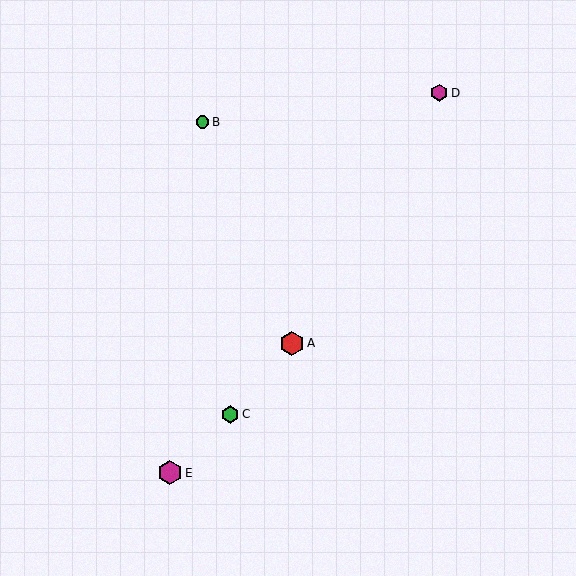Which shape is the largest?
The magenta hexagon (labeled E) is the largest.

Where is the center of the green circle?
The center of the green circle is at (202, 122).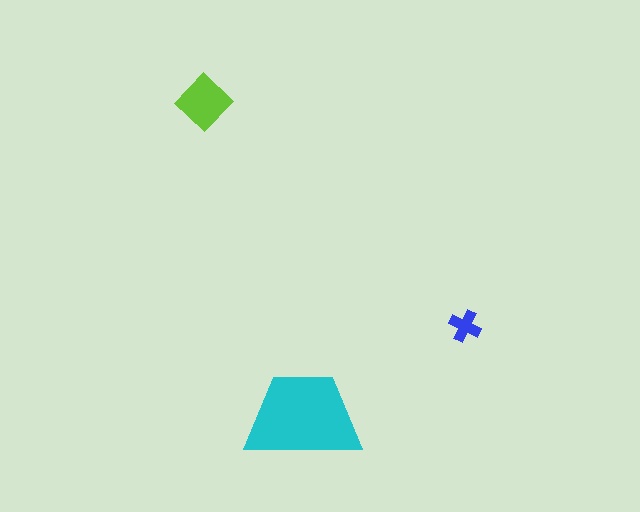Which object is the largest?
The cyan trapezoid.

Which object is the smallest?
The blue cross.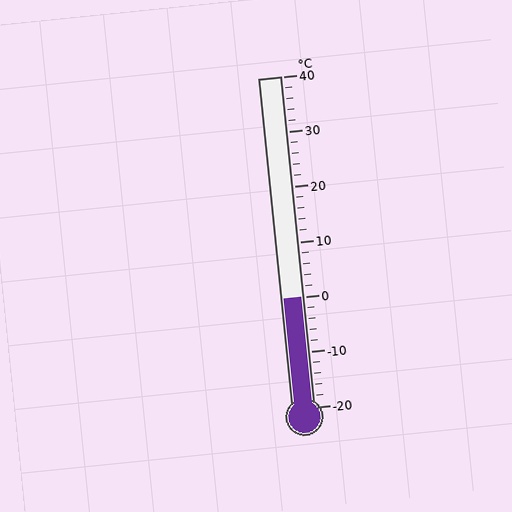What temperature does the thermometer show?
The thermometer shows approximately 0°C.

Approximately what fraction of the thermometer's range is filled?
The thermometer is filled to approximately 35% of its range.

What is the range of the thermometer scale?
The thermometer scale ranges from -20°C to 40°C.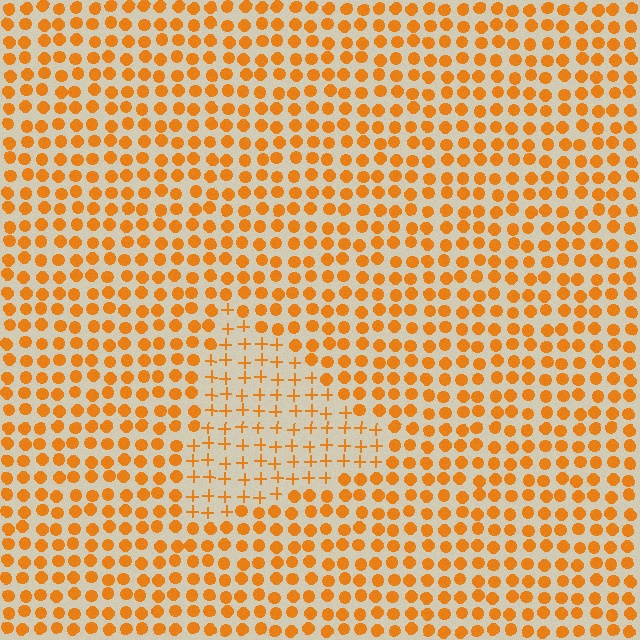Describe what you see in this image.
The image is filled with small orange elements arranged in a uniform grid. A triangle-shaped region contains plus signs, while the surrounding area contains circles. The boundary is defined purely by the change in element shape.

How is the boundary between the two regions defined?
The boundary is defined by a change in element shape: plus signs inside vs. circles outside. All elements share the same color and spacing.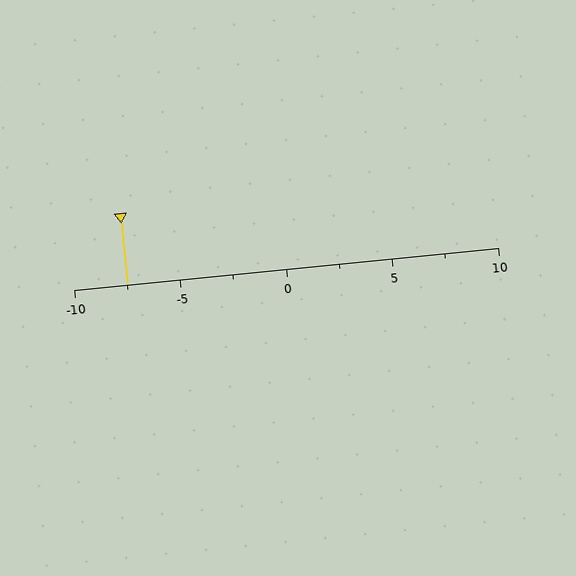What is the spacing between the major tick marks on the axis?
The major ticks are spaced 5 apart.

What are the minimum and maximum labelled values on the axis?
The axis runs from -10 to 10.